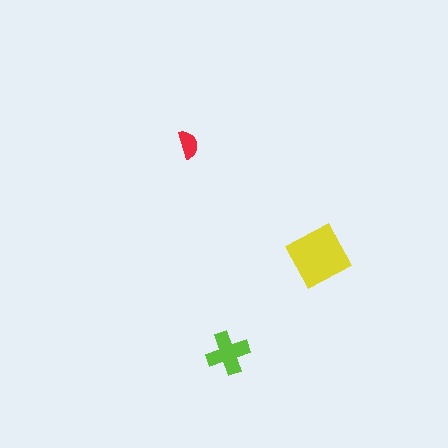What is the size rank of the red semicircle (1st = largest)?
3rd.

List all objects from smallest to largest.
The red semicircle, the lime cross, the yellow diamond.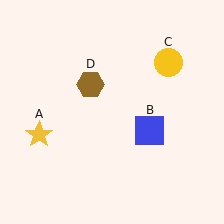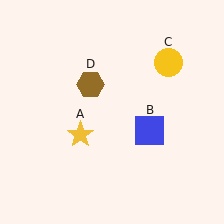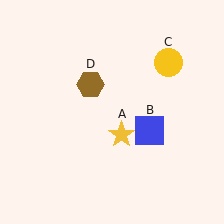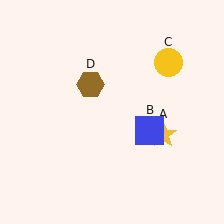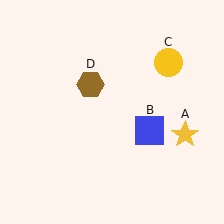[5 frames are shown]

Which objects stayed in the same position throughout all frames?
Blue square (object B) and yellow circle (object C) and brown hexagon (object D) remained stationary.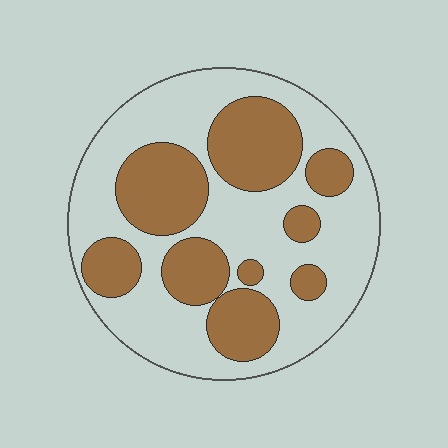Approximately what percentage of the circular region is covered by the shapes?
Approximately 40%.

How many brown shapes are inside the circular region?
9.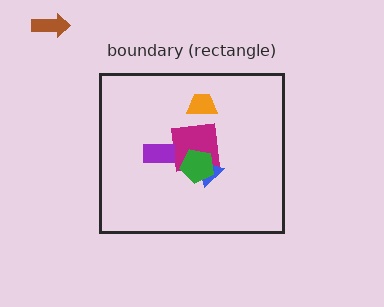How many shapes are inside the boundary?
5 inside, 1 outside.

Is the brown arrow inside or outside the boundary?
Outside.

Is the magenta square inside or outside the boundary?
Inside.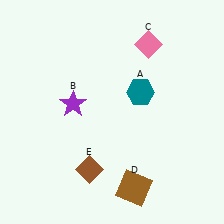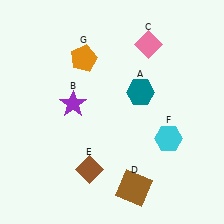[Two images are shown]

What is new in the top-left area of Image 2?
An orange pentagon (G) was added in the top-left area of Image 2.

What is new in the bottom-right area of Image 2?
A cyan hexagon (F) was added in the bottom-right area of Image 2.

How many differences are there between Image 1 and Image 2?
There are 2 differences between the two images.